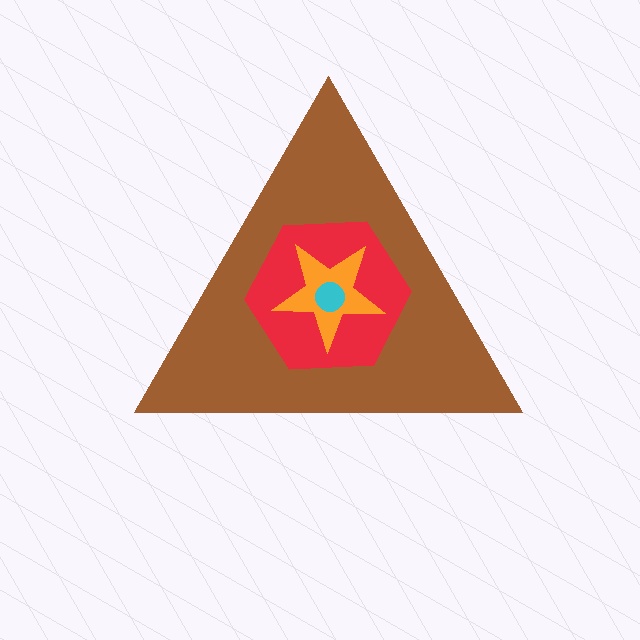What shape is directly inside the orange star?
The cyan circle.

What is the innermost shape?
The cyan circle.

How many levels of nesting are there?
4.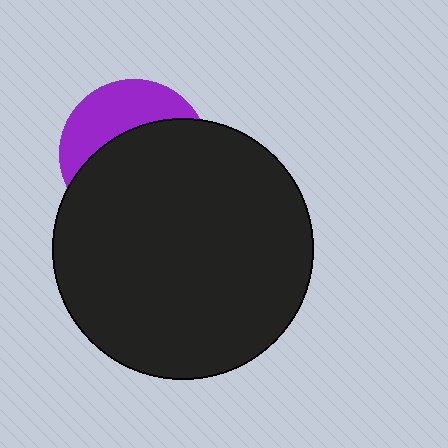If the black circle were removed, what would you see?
You would see the complete purple circle.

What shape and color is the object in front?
The object in front is a black circle.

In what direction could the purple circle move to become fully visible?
The purple circle could move up. That would shift it out from behind the black circle entirely.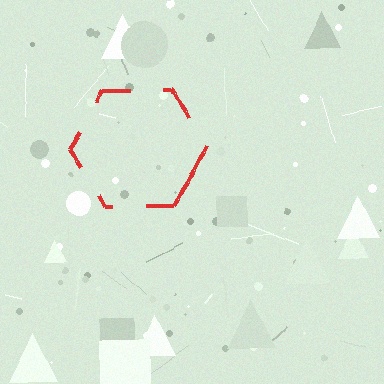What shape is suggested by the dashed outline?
The dashed outline suggests a hexagon.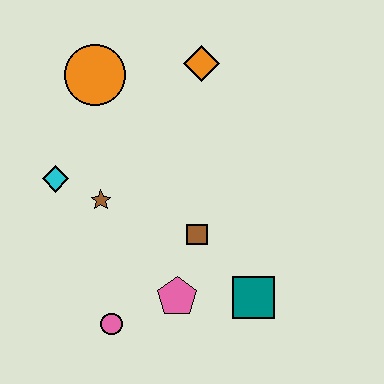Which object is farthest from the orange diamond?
The pink circle is farthest from the orange diamond.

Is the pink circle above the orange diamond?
No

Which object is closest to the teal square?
The pink pentagon is closest to the teal square.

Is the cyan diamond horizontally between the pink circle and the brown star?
No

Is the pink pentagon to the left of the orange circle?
No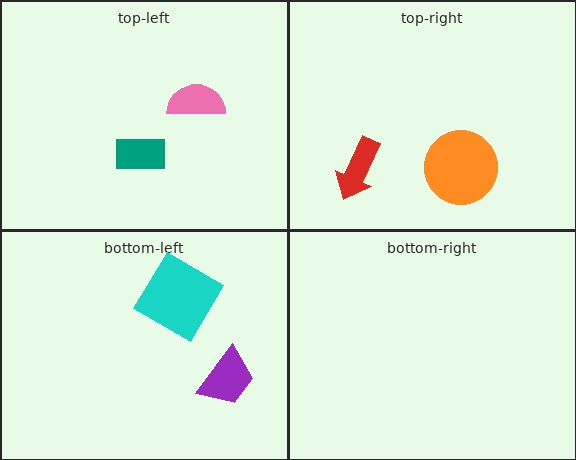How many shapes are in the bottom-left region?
2.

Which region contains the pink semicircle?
The top-left region.